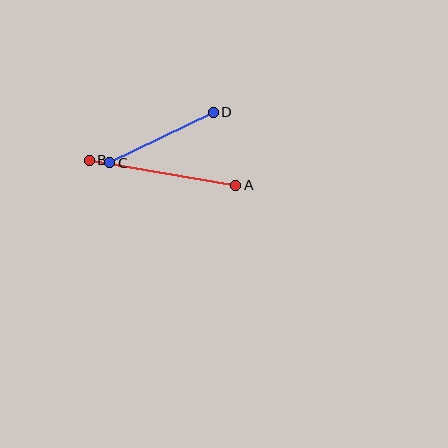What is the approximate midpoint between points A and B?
The midpoint is at approximately (163, 173) pixels.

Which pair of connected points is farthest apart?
Points A and B are farthest apart.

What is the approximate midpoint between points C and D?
The midpoint is at approximately (162, 137) pixels.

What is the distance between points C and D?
The distance is approximately 115 pixels.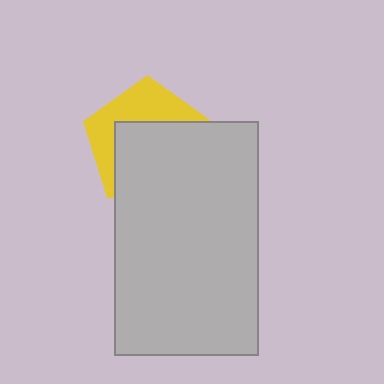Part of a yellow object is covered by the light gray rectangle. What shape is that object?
It is a pentagon.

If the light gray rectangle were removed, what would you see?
You would see the complete yellow pentagon.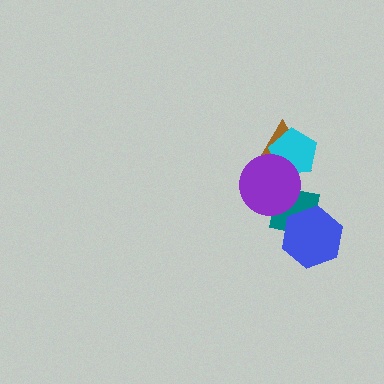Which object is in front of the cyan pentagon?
The purple circle is in front of the cyan pentagon.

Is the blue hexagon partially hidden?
No, no other shape covers it.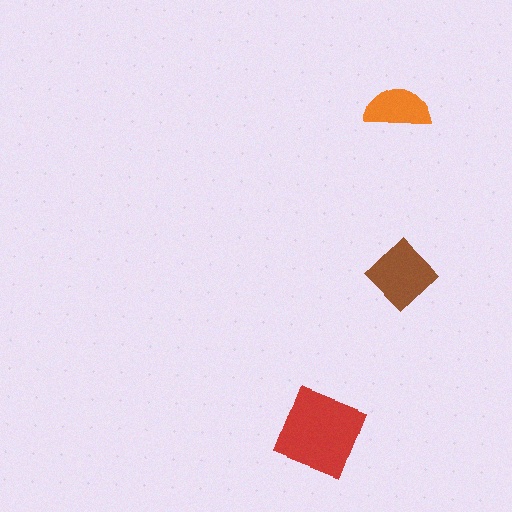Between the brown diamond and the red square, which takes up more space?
The red square.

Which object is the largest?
The red square.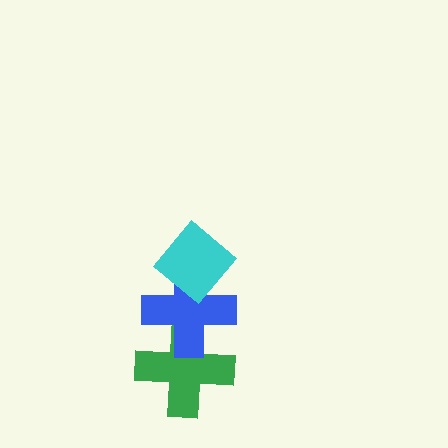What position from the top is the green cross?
The green cross is 3rd from the top.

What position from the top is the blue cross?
The blue cross is 2nd from the top.